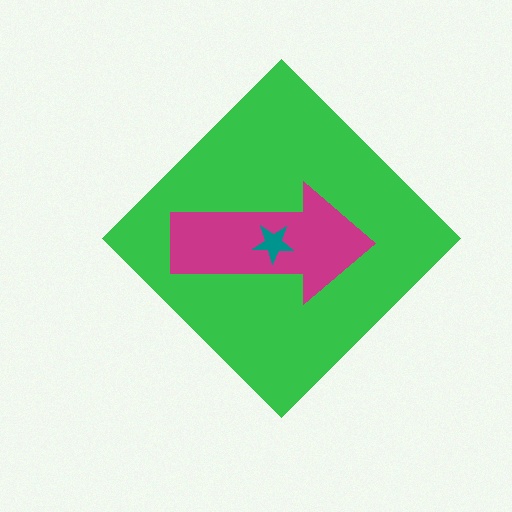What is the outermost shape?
The green diamond.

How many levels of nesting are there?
3.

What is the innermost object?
The teal star.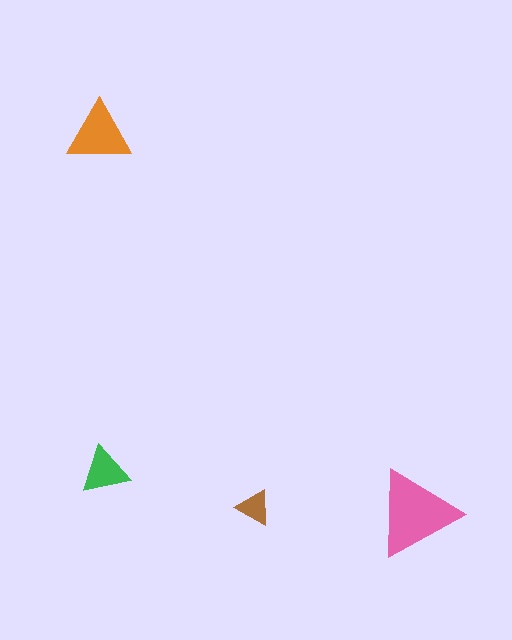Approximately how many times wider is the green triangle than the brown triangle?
About 1.5 times wider.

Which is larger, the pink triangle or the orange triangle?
The pink one.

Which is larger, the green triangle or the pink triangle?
The pink one.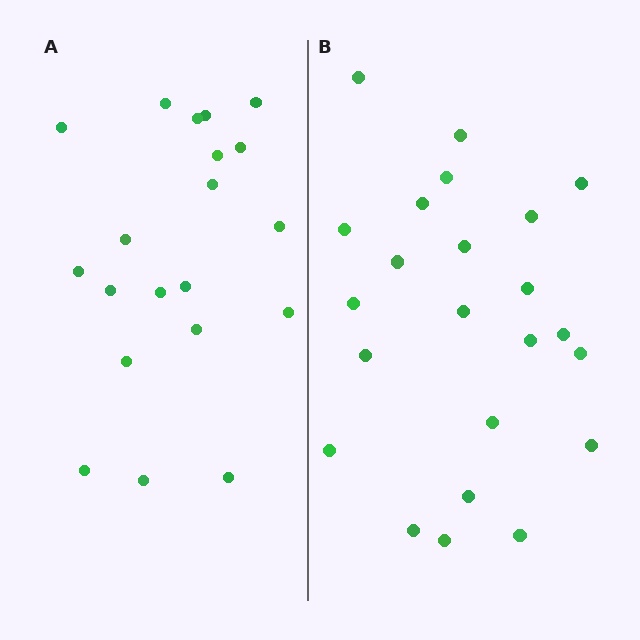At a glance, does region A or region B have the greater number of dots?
Region B (the right region) has more dots.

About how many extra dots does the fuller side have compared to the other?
Region B has just a few more — roughly 2 or 3 more dots than region A.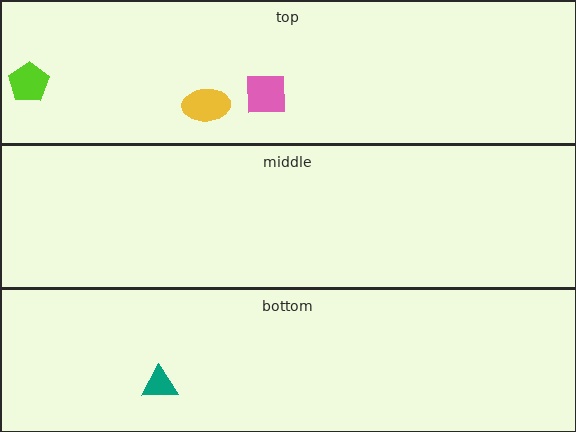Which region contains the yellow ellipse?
The top region.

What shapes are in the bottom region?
The teal triangle.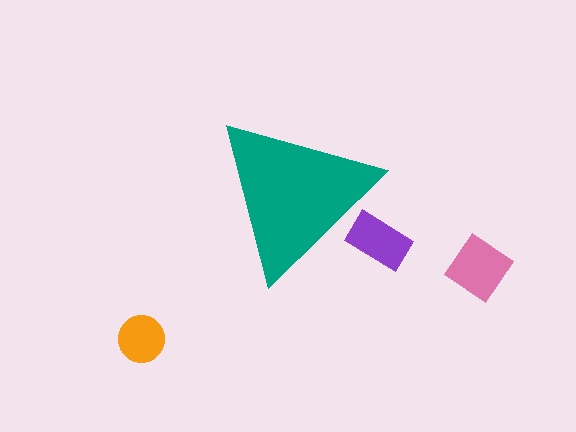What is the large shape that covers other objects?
A teal triangle.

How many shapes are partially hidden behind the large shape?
1 shape is partially hidden.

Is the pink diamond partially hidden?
No, the pink diamond is fully visible.